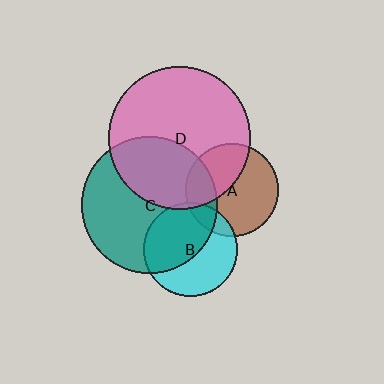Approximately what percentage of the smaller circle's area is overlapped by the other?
Approximately 25%.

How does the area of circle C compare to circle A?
Approximately 2.1 times.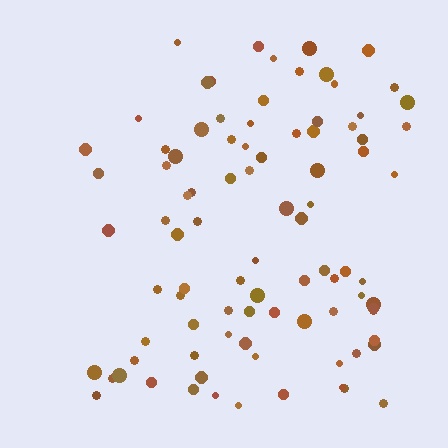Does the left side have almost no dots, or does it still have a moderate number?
Still a moderate number, just noticeably fewer than the right.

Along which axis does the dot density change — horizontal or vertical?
Horizontal.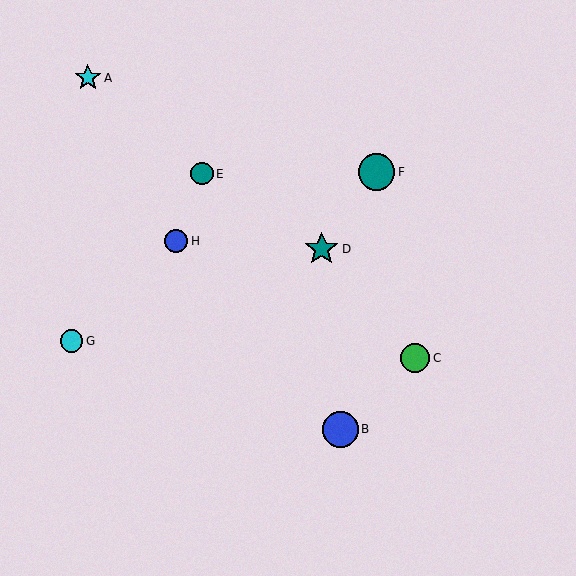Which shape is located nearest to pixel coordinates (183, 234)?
The blue circle (labeled H) at (176, 241) is nearest to that location.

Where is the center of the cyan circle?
The center of the cyan circle is at (72, 341).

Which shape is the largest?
The teal circle (labeled F) is the largest.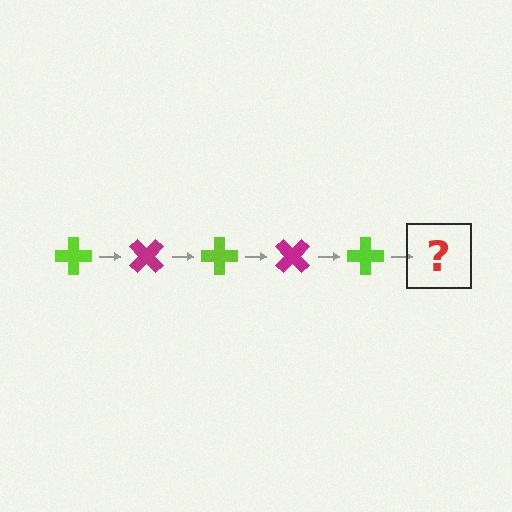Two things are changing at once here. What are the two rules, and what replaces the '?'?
The two rules are that it rotates 45 degrees each step and the color cycles through lime and magenta. The '?' should be a magenta cross, rotated 225 degrees from the start.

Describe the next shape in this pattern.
It should be a magenta cross, rotated 225 degrees from the start.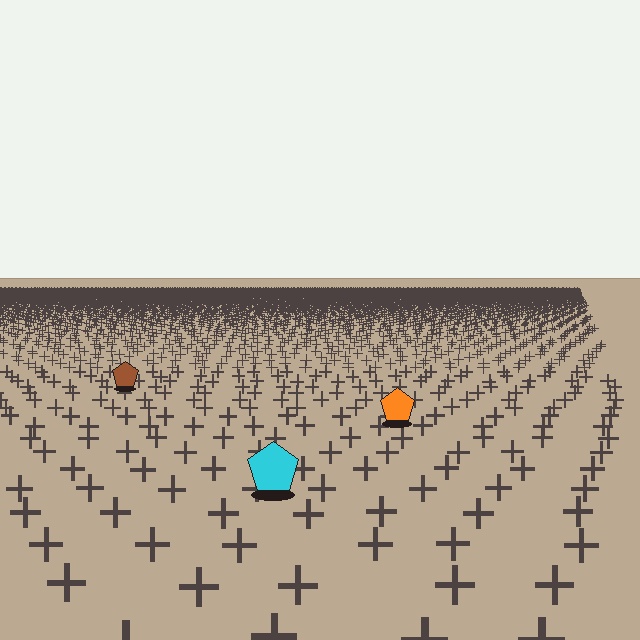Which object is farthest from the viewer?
The brown pentagon is farthest from the viewer. It appears smaller and the ground texture around it is denser.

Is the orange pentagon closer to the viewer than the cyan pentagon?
No. The cyan pentagon is closer — you can tell from the texture gradient: the ground texture is coarser near it.